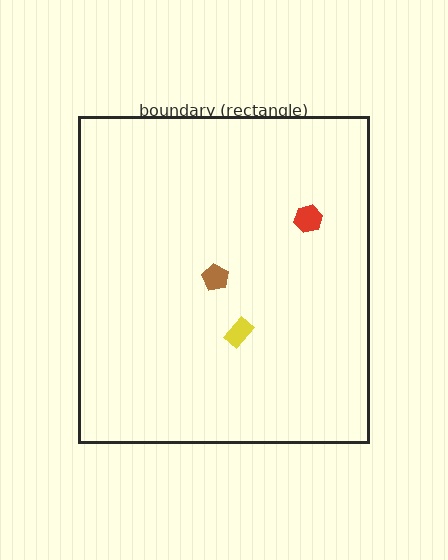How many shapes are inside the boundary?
3 inside, 0 outside.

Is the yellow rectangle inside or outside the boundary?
Inside.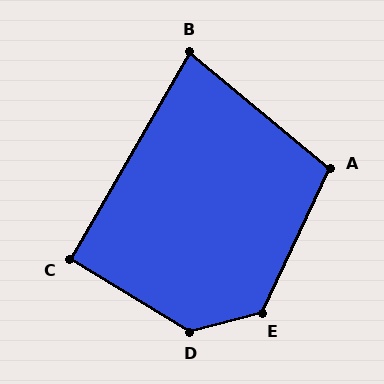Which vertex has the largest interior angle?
D, at approximately 134 degrees.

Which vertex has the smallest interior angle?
B, at approximately 80 degrees.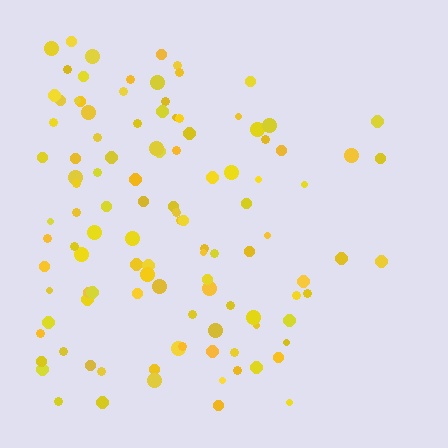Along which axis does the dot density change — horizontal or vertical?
Horizontal.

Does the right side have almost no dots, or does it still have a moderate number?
Still a moderate number, just noticeably fewer than the left.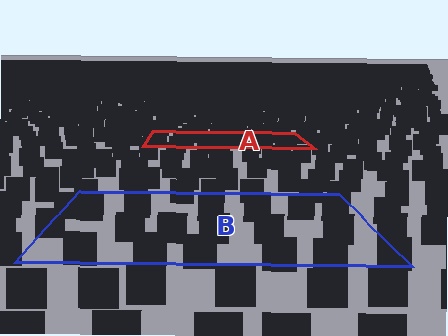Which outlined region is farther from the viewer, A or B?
Region A is farther from the viewer — the texture elements inside it appear smaller and more densely packed.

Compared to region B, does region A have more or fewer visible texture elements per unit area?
Region A has more texture elements per unit area — they are packed more densely because it is farther away.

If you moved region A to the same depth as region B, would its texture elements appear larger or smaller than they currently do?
They would appear larger. At a closer depth, the same texture elements are projected at a bigger on-screen size.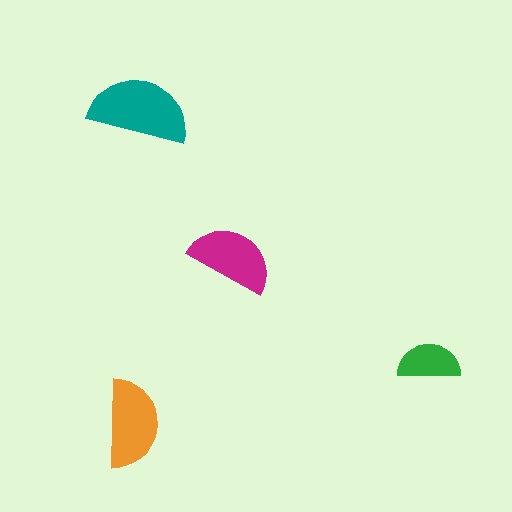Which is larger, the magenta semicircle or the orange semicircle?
The orange one.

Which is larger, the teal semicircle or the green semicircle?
The teal one.